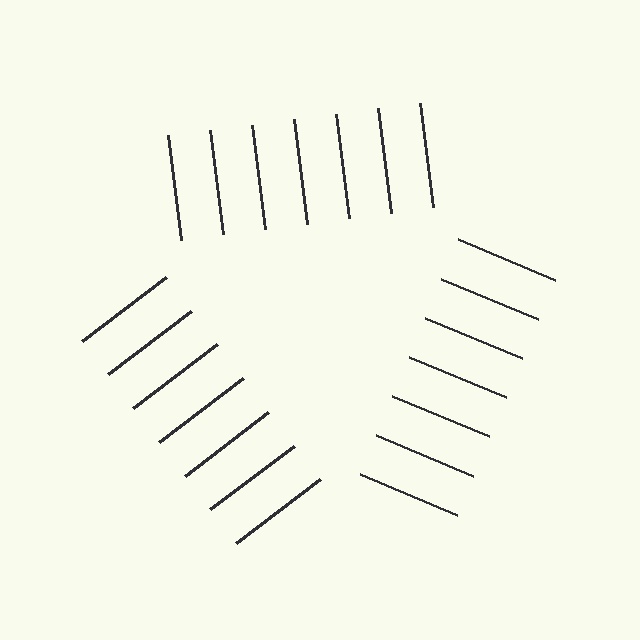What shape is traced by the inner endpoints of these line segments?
An illusory triangle — the line segments terminate on its edges but no continuous stroke is drawn.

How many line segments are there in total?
21 — 7 along each of the 3 edges.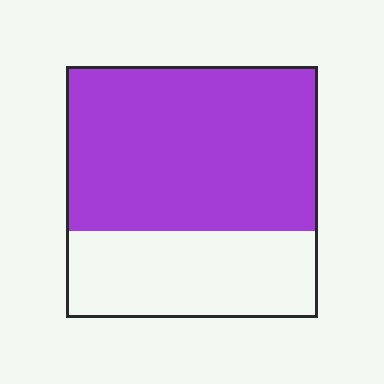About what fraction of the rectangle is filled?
About two thirds (2/3).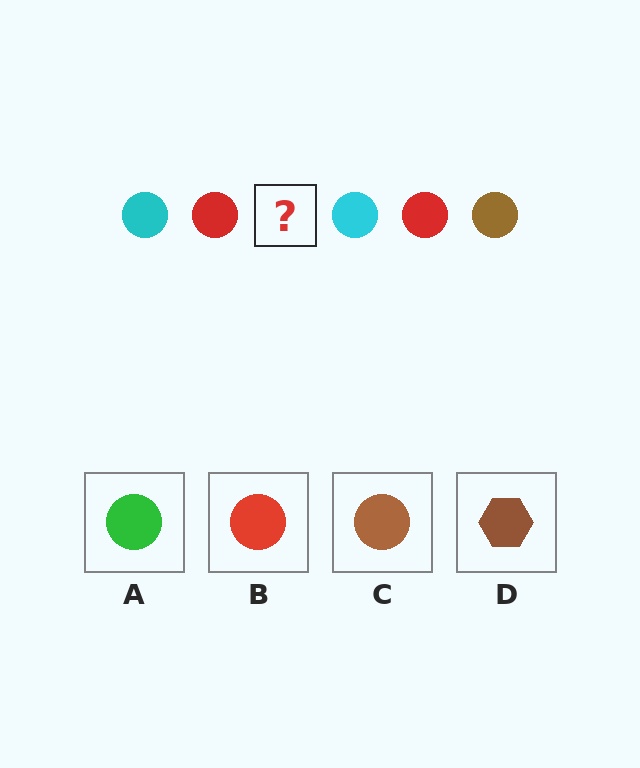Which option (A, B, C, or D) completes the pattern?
C.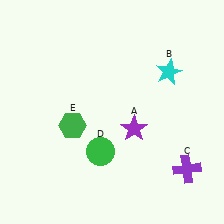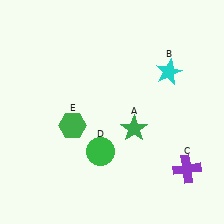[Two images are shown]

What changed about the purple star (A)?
In Image 1, A is purple. In Image 2, it changed to green.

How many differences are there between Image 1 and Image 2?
There is 1 difference between the two images.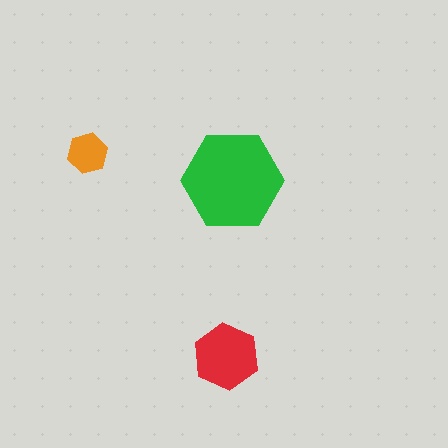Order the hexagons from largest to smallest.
the green one, the red one, the orange one.